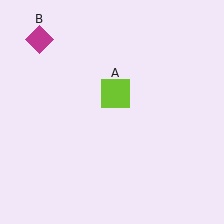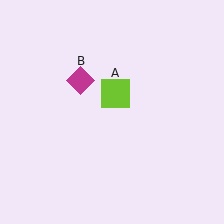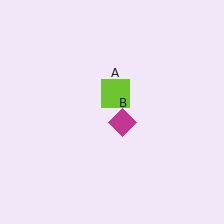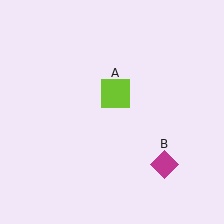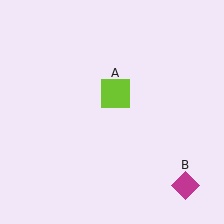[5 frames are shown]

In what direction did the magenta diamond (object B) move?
The magenta diamond (object B) moved down and to the right.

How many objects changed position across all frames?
1 object changed position: magenta diamond (object B).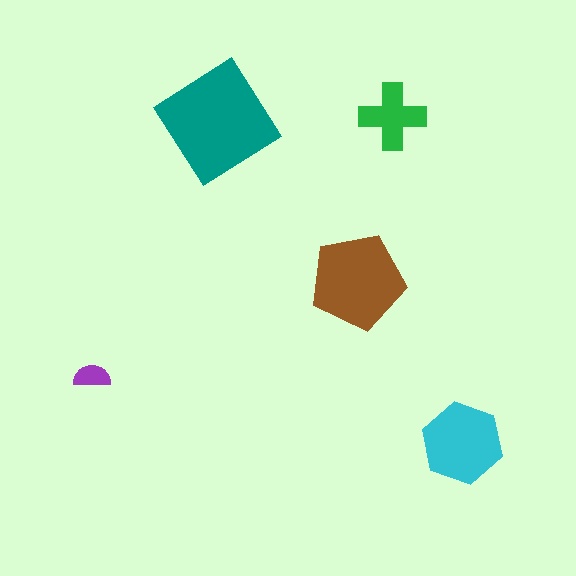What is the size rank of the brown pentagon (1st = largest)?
2nd.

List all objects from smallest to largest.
The purple semicircle, the green cross, the cyan hexagon, the brown pentagon, the teal diamond.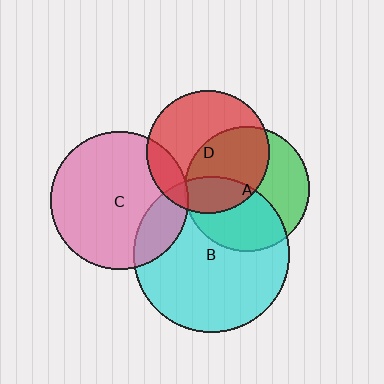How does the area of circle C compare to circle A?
Approximately 1.2 times.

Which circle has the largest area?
Circle B (cyan).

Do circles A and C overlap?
Yes.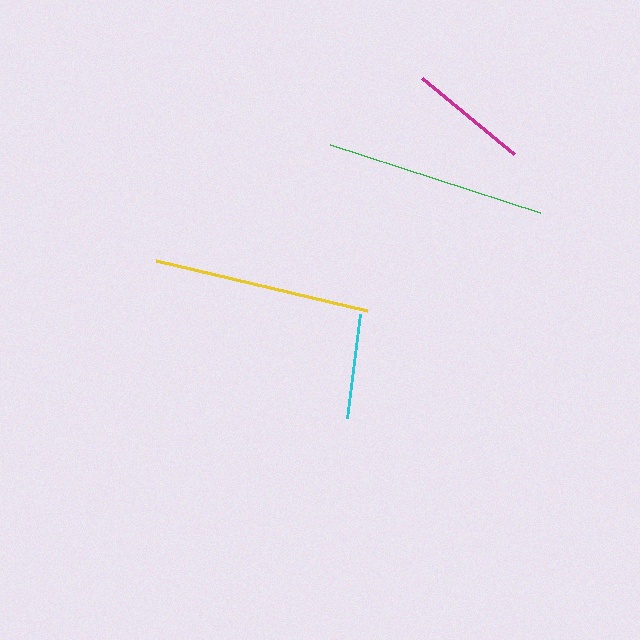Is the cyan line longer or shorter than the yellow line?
The yellow line is longer than the cyan line.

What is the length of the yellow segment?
The yellow segment is approximately 217 pixels long.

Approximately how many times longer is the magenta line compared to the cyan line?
The magenta line is approximately 1.1 times the length of the cyan line.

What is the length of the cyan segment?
The cyan segment is approximately 105 pixels long.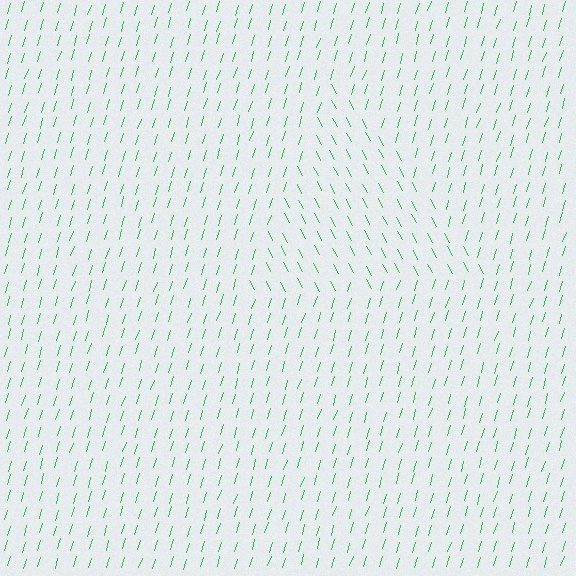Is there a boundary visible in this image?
Yes, there is a texture boundary formed by a change in line orientation.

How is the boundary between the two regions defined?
The boundary is defined purely by a change in line orientation (approximately 45 degrees difference). All lines are the same color and thickness.